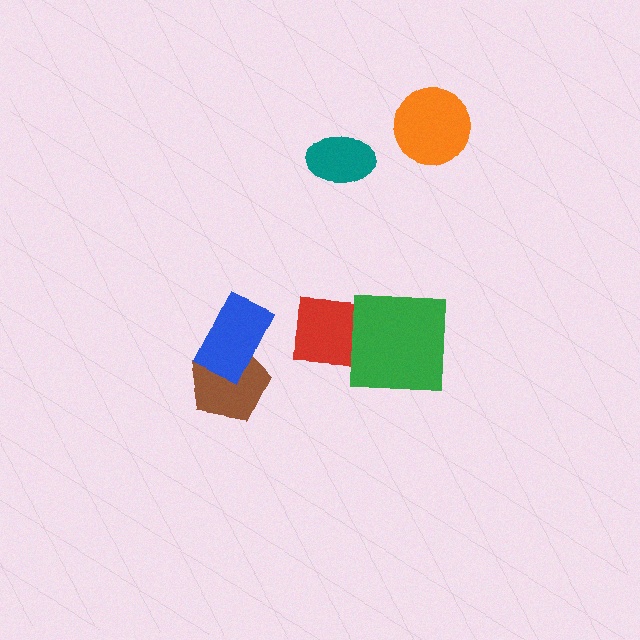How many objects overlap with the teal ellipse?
0 objects overlap with the teal ellipse.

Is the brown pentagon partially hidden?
Yes, it is partially covered by another shape.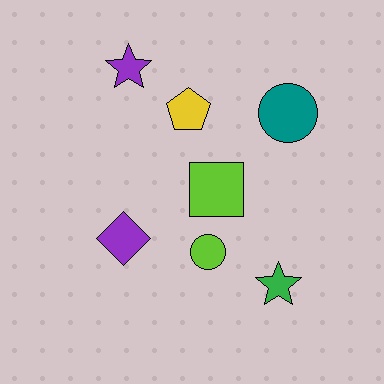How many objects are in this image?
There are 7 objects.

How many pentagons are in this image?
There is 1 pentagon.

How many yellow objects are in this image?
There is 1 yellow object.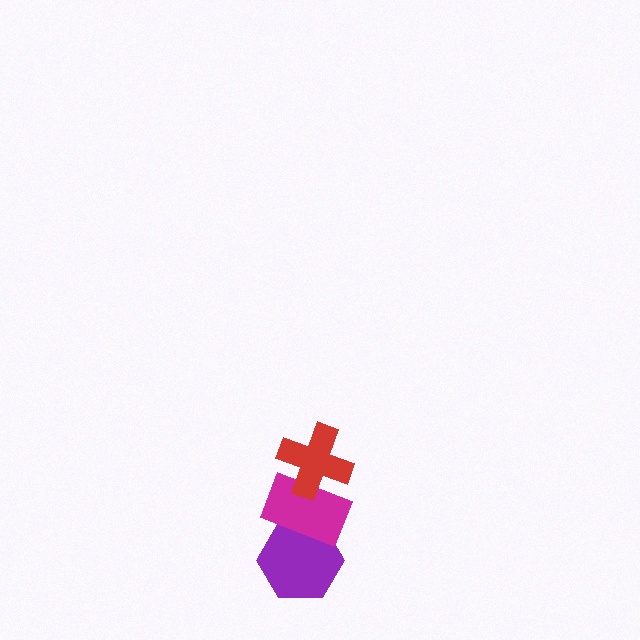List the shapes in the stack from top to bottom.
From top to bottom: the red cross, the magenta rectangle, the purple hexagon.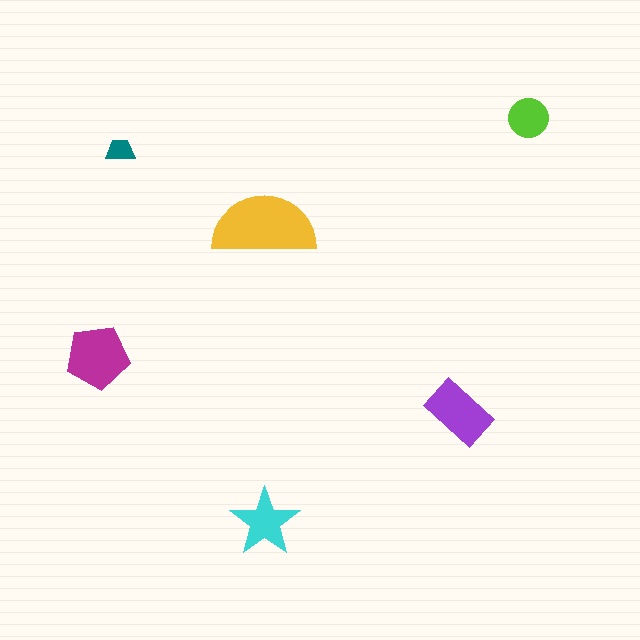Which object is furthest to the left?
The magenta pentagon is leftmost.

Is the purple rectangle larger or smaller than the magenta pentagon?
Smaller.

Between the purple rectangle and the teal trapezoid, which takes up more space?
The purple rectangle.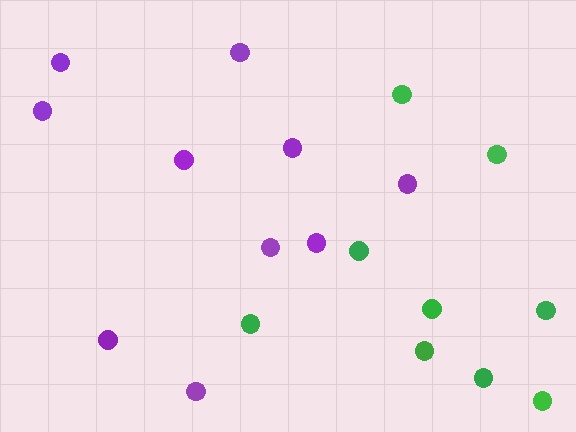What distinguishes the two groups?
There are 2 groups: one group of purple circles (10) and one group of green circles (9).